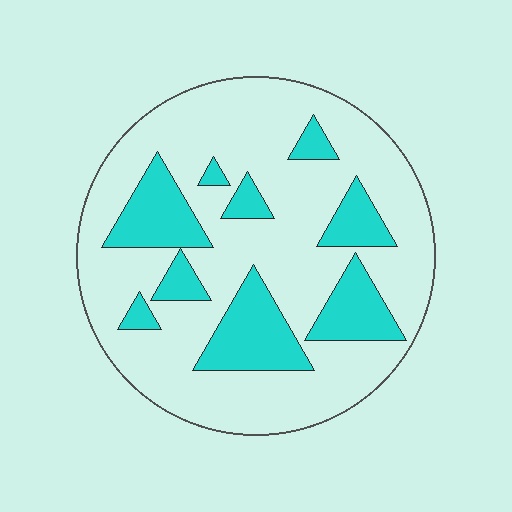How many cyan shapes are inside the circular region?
9.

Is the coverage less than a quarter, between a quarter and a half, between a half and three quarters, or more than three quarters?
Between a quarter and a half.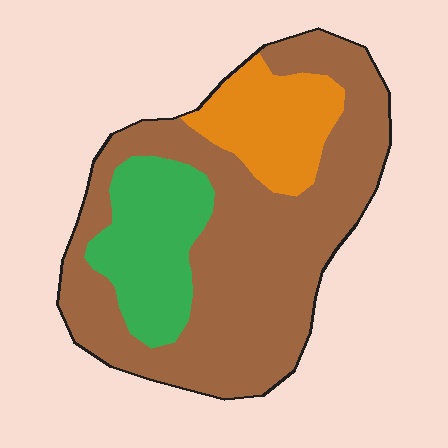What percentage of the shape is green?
Green covers roughly 20% of the shape.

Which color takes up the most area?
Brown, at roughly 65%.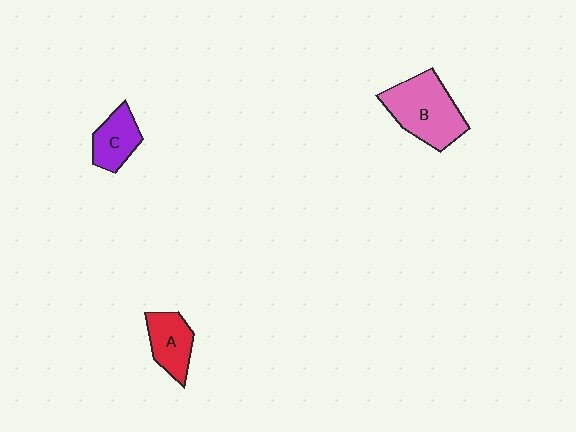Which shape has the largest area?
Shape B (pink).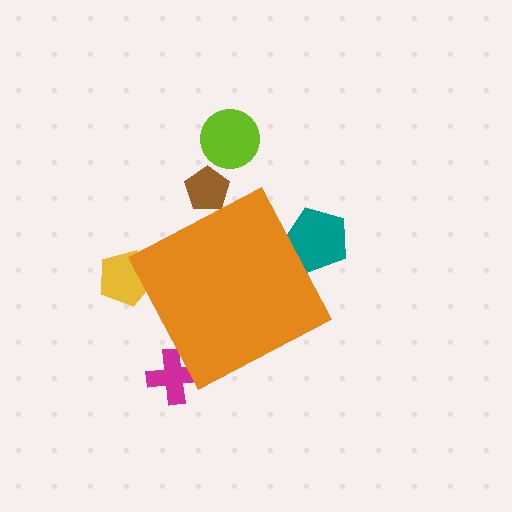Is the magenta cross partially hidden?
Yes, the magenta cross is partially hidden behind the orange diamond.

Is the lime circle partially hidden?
No, the lime circle is fully visible.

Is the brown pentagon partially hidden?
Yes, the brown pentagon is partially hidden behind the orange diamond.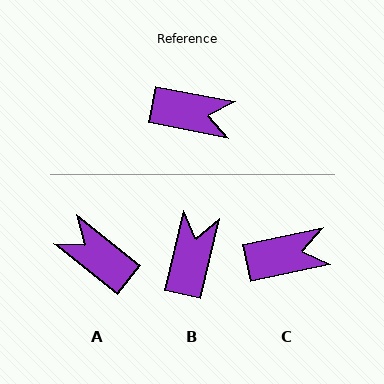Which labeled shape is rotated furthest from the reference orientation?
A, about 152 degrees away.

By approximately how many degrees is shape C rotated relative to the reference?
Approximately 23 degrees counter-clockwise.